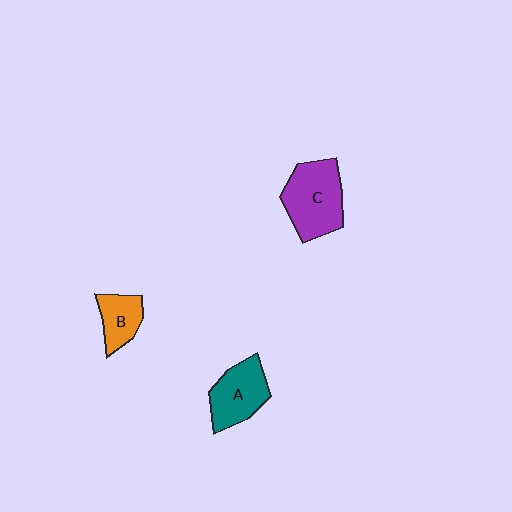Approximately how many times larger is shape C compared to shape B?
Approximately 1.9 times.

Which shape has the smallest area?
Shape B (orange).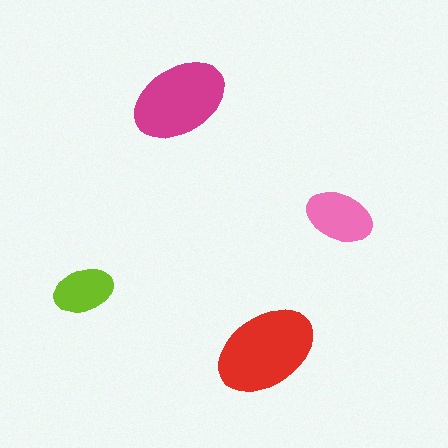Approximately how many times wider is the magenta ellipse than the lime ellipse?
About 1.5 times wider.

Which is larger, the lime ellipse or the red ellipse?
The red one.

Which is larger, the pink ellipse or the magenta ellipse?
The magenta one.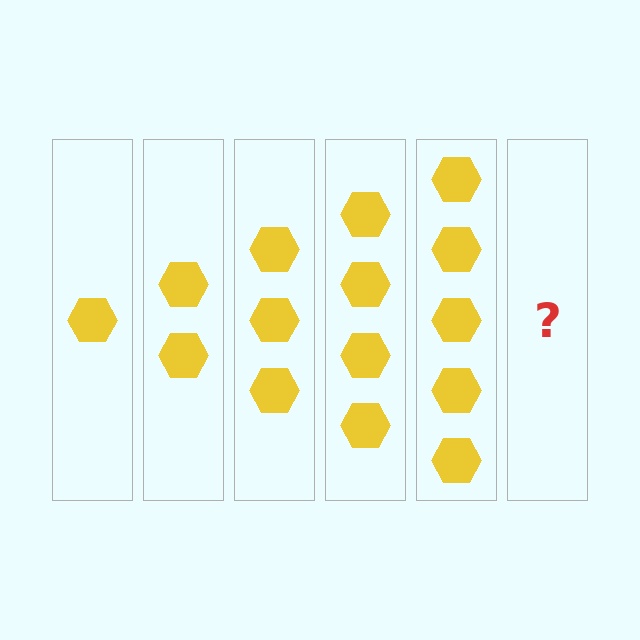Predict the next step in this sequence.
The next step is 6 hexagons.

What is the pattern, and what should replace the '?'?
The pattern is that each step adds one more hexagon. The '?' should be 6 hexagons.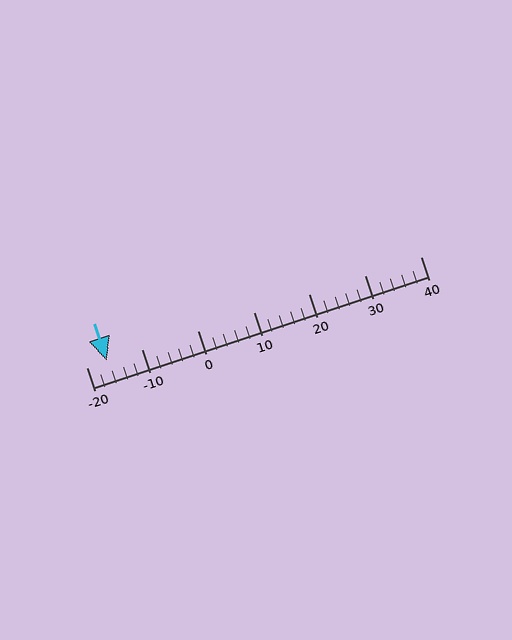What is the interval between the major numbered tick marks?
The major tick marks are spaced 10 units apart.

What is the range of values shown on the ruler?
The ruler shows values from -20 to 40.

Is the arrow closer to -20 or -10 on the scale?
The arrow is closer to -20.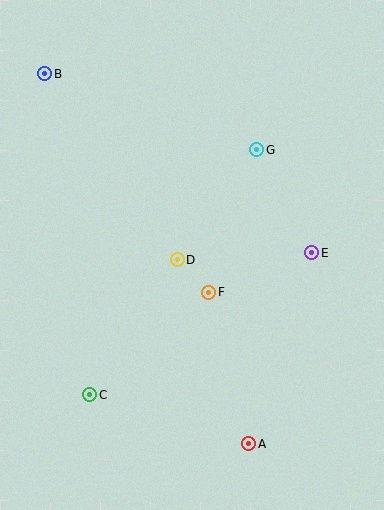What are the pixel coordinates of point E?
Point E is at (312, 253).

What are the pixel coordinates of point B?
Point B is at (45, 74).